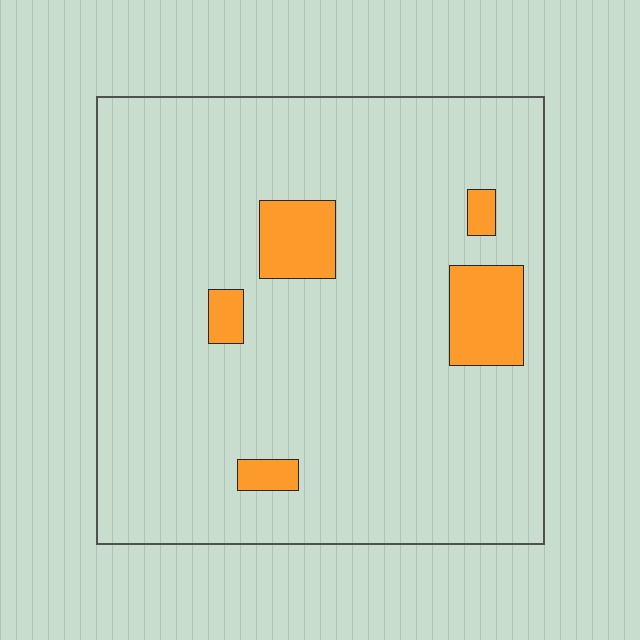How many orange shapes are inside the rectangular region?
5.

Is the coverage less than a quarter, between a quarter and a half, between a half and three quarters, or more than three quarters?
Less than a quarter.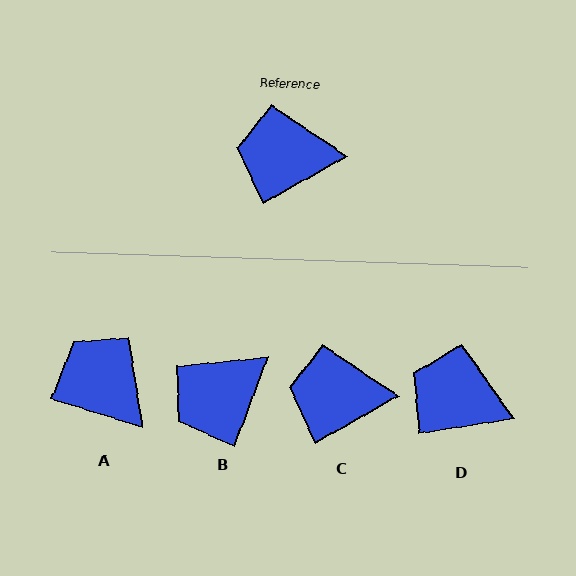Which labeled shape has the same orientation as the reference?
C.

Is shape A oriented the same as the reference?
No, it is off by about 47 degrees.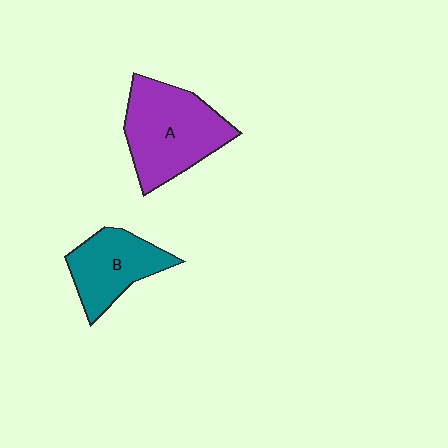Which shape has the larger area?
Shape A (purple).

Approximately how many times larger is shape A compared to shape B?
Approximately 1.5 times.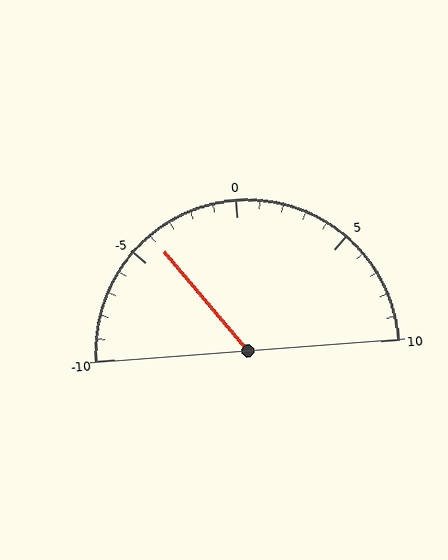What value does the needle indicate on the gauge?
The needle indicates approximately -4.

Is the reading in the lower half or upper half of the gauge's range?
The reading is in the lower half of the range (-10 to 10).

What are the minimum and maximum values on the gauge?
The gauge ranges from -10 to 10.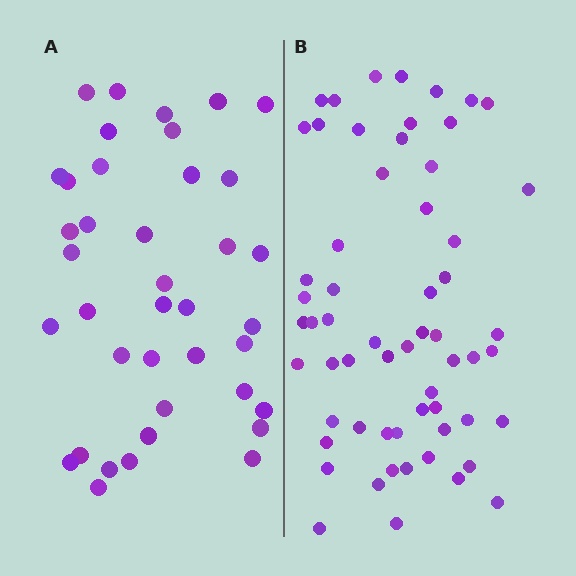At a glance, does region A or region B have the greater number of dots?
Region B (the right region) has more dots.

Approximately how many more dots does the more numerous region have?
Region B has approximately 20 more dots than region A.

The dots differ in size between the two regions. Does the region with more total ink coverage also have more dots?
No. Region A has more total ink coverage because its dots are larger, but region B actually contains more individual dots. Total area can be misleading — the number of items is what matters here.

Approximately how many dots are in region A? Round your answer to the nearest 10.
About 40 dots. (The exact count is 39, which rounds to 40.)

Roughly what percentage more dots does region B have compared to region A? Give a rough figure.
About 55% more.